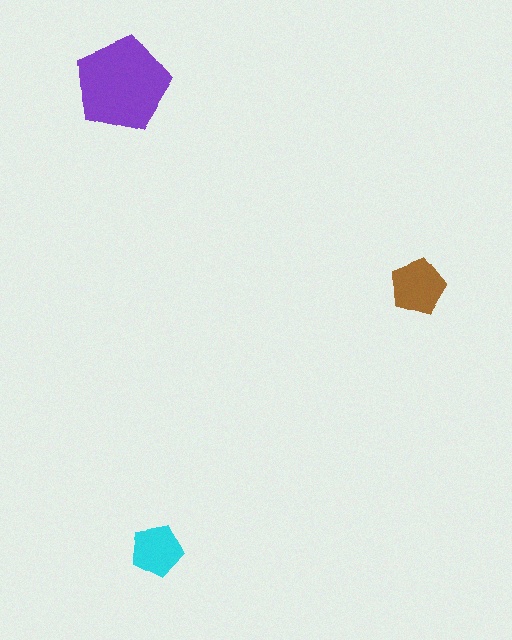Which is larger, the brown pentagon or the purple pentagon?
The purple one.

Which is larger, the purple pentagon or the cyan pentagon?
The purple one.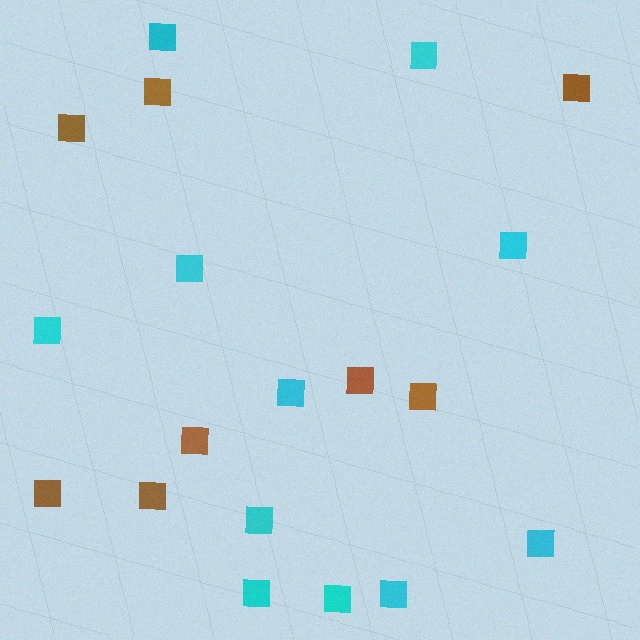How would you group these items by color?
There are 2 groups: one group of brown squares (8) and one group of cyan squares (11).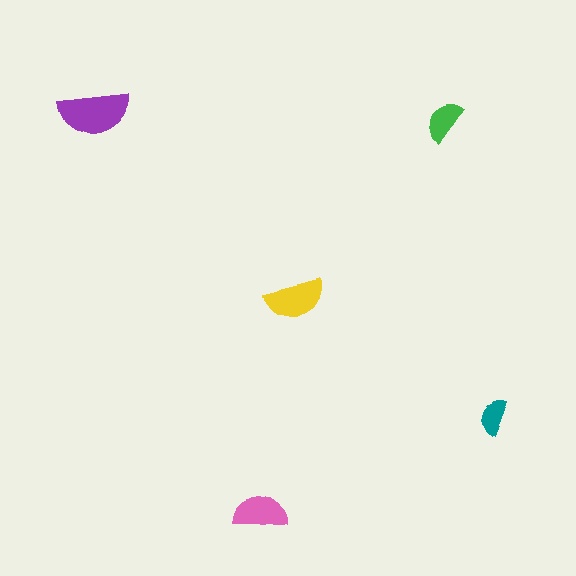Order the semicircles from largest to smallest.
the purple one, the yellow one, the pink one, the green one, the teal one.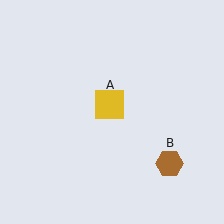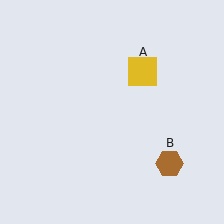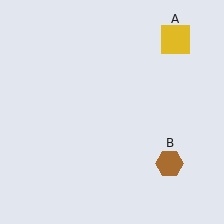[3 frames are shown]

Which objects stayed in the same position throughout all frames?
Brown hexagon (object B) remained stationary.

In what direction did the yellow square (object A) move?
The yellow square (object A) moved up and to the right.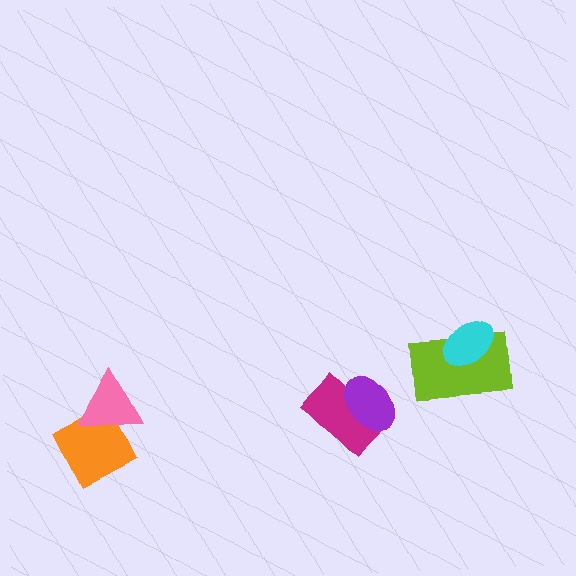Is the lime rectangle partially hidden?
Yes, it is partially covered by another shape.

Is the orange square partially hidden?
Yes, it is partially covered by another shape.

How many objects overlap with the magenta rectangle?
1 object overlaps with the magenta rectangle.